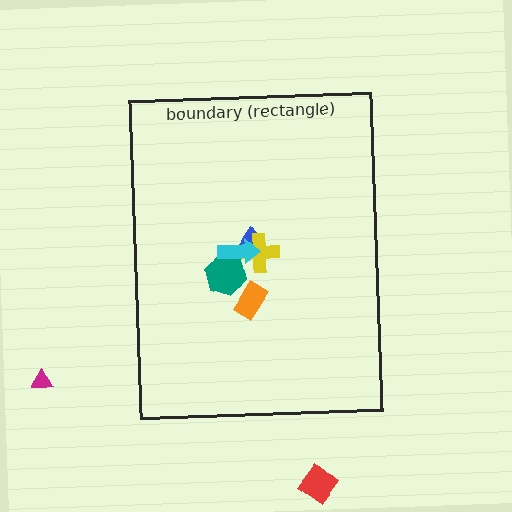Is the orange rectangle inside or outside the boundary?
Inside.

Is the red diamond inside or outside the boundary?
Outside.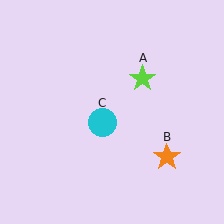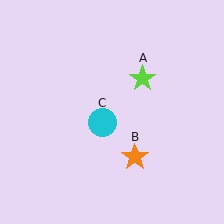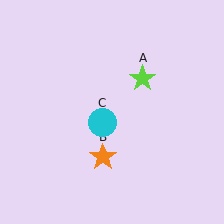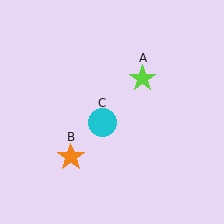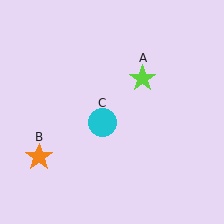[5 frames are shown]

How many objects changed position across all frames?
1 object changed position: orange star (object B).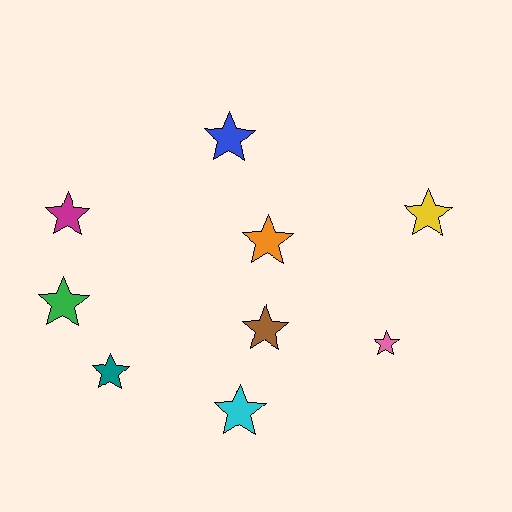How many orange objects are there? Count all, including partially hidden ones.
There is 1 orange object.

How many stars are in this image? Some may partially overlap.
There are 9 stars.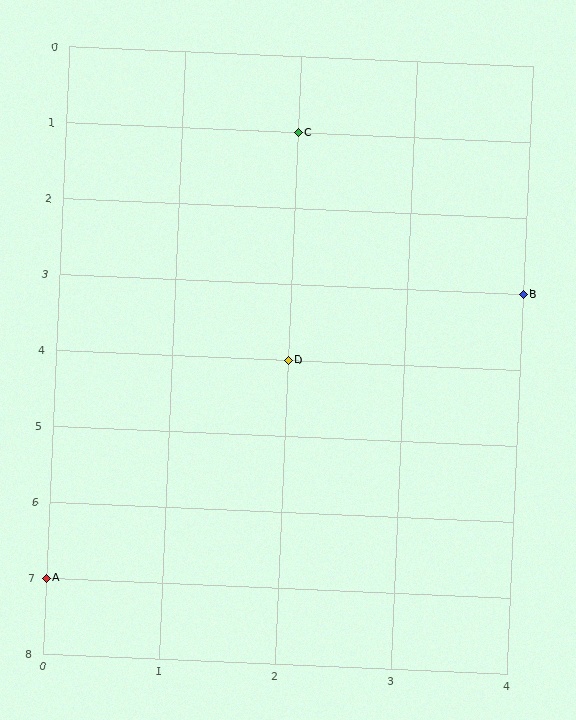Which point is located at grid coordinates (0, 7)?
Point A is at (0, 7).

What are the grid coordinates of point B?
Point B is at grid coordinates (4, 3).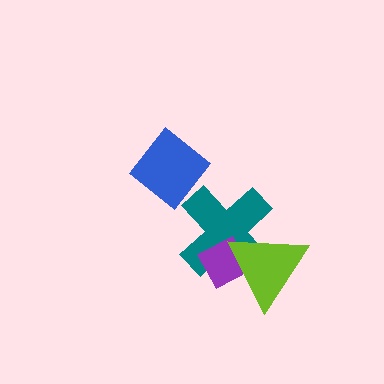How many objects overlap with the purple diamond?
2 objects overlap with the purple diamond.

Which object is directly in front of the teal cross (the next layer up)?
The purple diamond is directly in front of the teal cross.